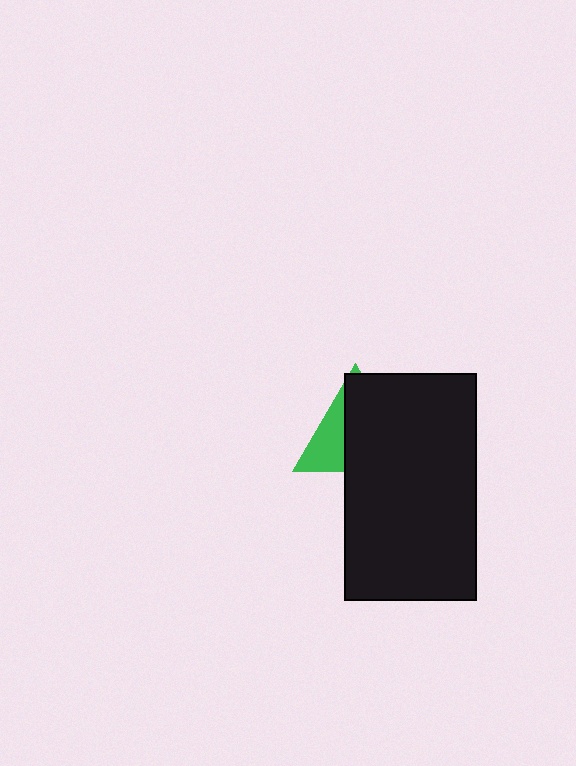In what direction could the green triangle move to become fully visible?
The green triangle could move left. That would shift it out from behind the black rectangle entirely.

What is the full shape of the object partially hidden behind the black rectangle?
The partially hidden object is a green triangle.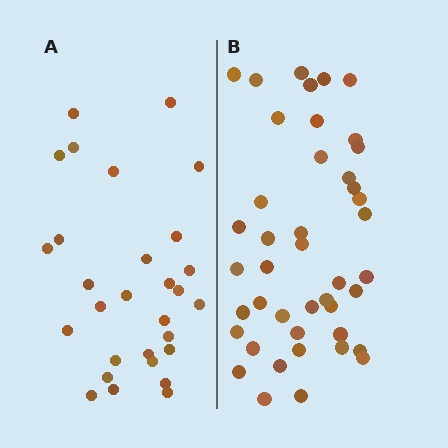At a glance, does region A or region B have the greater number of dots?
Region B (the right region) has more dots.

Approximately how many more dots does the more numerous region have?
Region B has approximately 15 more dots than region A.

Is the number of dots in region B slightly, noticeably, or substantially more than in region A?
Region B has substantially more. The ratio is roughly 1.5 to 1.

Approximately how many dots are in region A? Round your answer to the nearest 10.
About 30 dots. (The exact count is 29, which rounds to 30.)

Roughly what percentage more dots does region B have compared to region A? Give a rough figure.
About 50% more.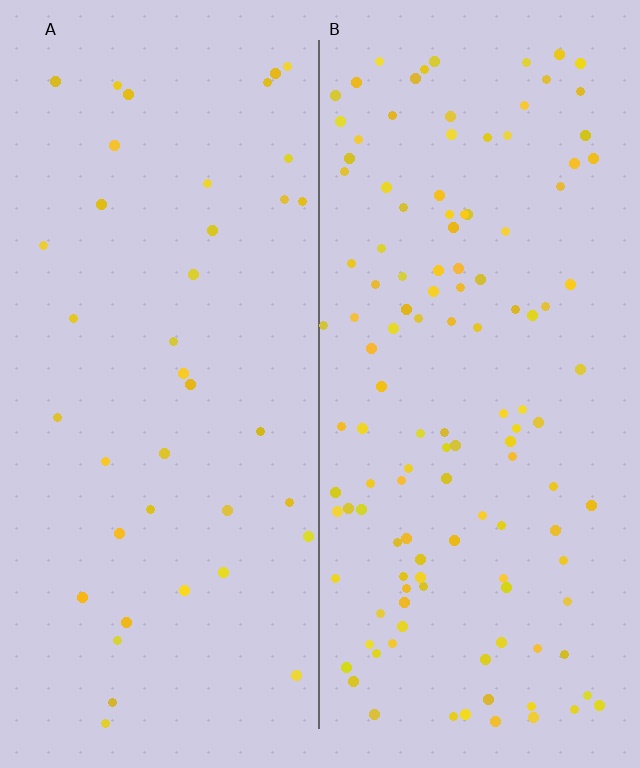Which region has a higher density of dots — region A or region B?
B (the right).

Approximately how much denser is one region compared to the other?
Approximately 3.2× — region B over region A.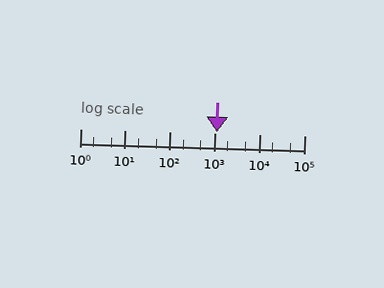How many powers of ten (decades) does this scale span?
The scale spans 5 decades, from 1 to 100000.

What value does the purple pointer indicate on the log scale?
The pointer indicates approximately 1100.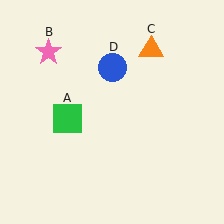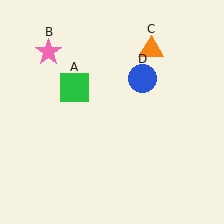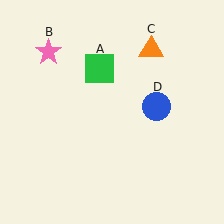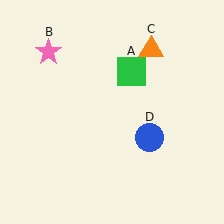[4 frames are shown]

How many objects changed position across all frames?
2 objects changed position: green square (object A), blue circle (object D).